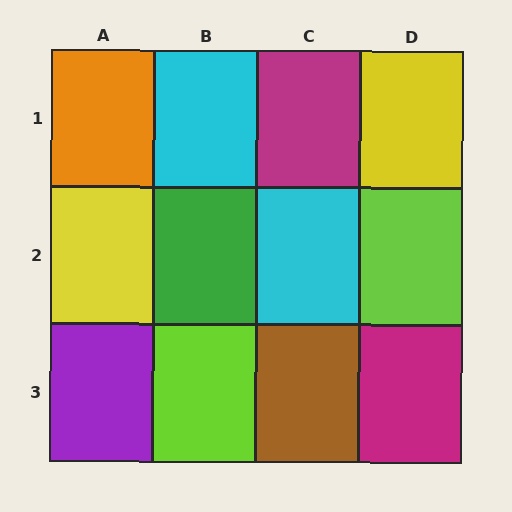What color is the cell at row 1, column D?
Yellow.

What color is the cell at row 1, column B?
Cyan.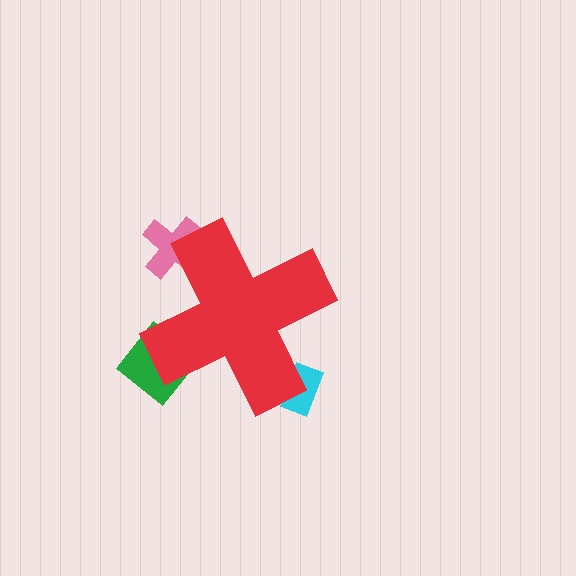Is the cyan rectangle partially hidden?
Yes, the cyan rectangle is partially hidden behind the red cross.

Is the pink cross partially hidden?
Yes, the pink cross is partially hidden behind the red cross.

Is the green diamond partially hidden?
Yes, the green diamond is partially hidden behind the red cross.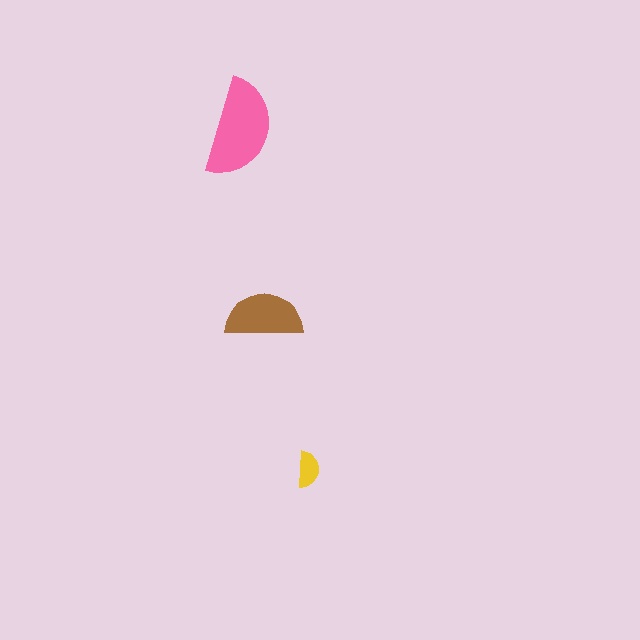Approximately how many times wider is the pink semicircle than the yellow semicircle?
About 2.5 times wider.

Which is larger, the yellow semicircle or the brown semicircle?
The brown one.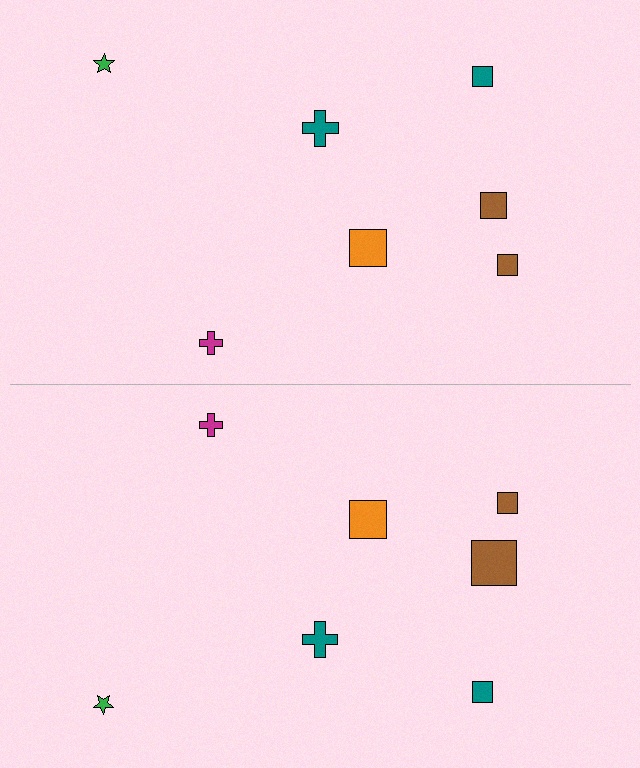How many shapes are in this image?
There are 14 shapes in this image.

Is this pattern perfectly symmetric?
No, the pattern is not perfectly symmetric. The brown square on the bottom side has a different size than its mirror counterpart.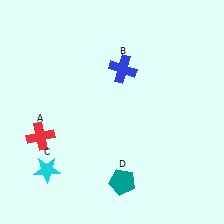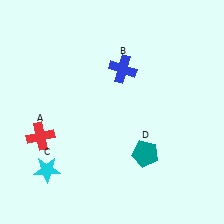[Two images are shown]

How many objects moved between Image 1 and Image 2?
1 object moved between the two images.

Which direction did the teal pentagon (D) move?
The teal pentagon (D) moved up.